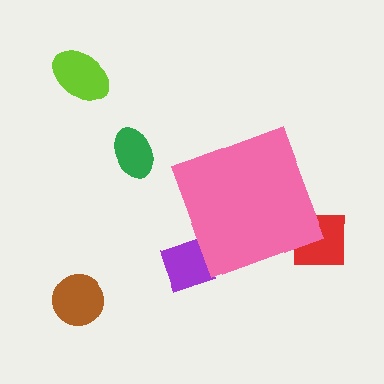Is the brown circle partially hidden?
No, the brown circle is fully visible.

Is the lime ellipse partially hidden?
No, the lime ellipse is fully visible.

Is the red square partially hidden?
Yes, the red square is partially hidden behind the pink diamond.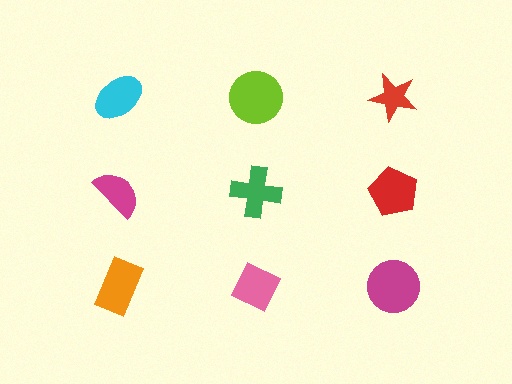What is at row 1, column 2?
A lime circle.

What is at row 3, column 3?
A magenta circle.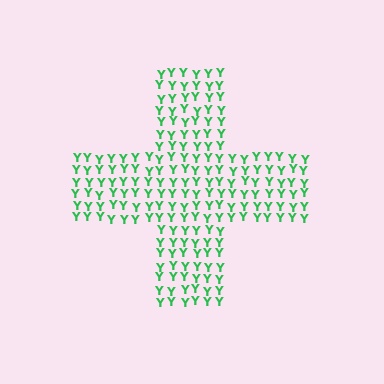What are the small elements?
The small elements are letter Y's.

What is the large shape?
The large shape is a cross.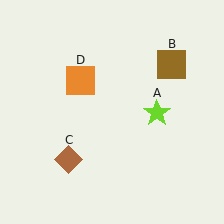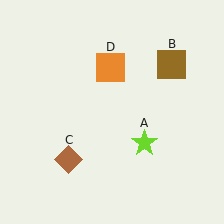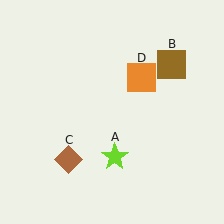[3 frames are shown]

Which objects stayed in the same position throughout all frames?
Brown square (object B) and brown diamond (object C) remained stationary.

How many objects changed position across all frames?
2 objects changed position: lime star (object A), orange square (object D).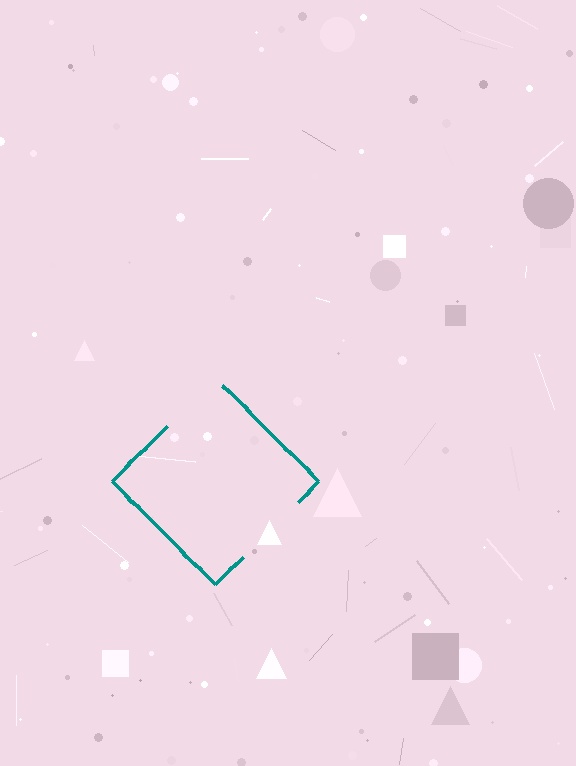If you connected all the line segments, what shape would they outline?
They would outline a diamond.